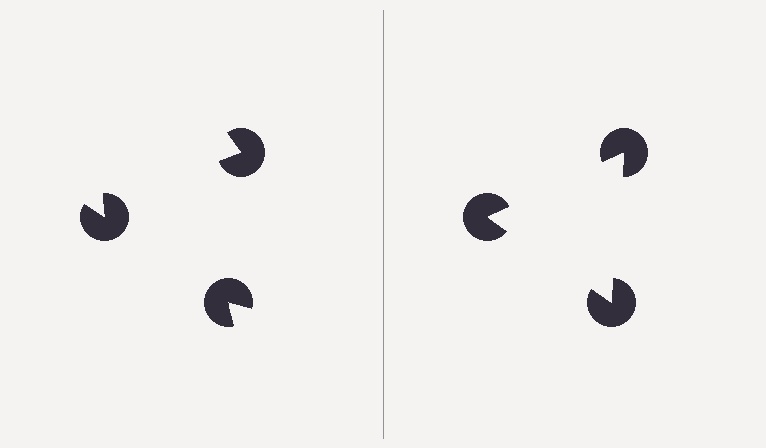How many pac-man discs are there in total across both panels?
6 — 3 on each side.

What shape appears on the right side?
An illusory triangle.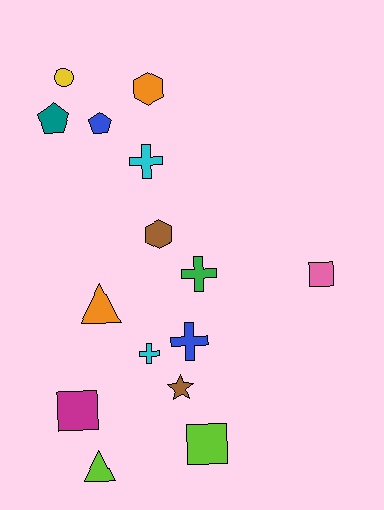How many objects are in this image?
There are 15 objects.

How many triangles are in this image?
There are 2 triangles.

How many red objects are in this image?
There are no red objects.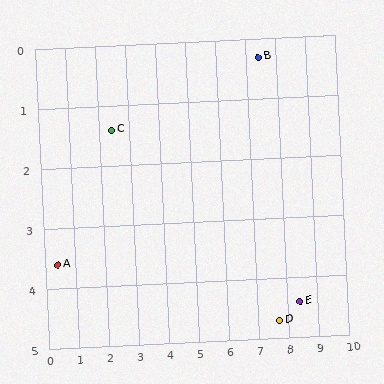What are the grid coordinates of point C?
Point C is at approximately (2.4, 1.4).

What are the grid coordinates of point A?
Point A is at approximately (0.4, 3.6).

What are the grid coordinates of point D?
Point D is at approximately (7.7, 4.7).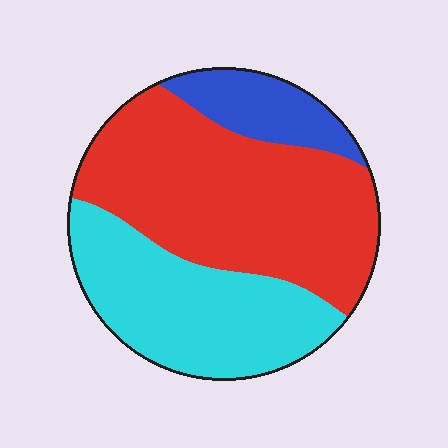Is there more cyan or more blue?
Cyan.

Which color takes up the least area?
Blue, at roughly 15%.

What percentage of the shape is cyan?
Cyan covers 35% of the shape.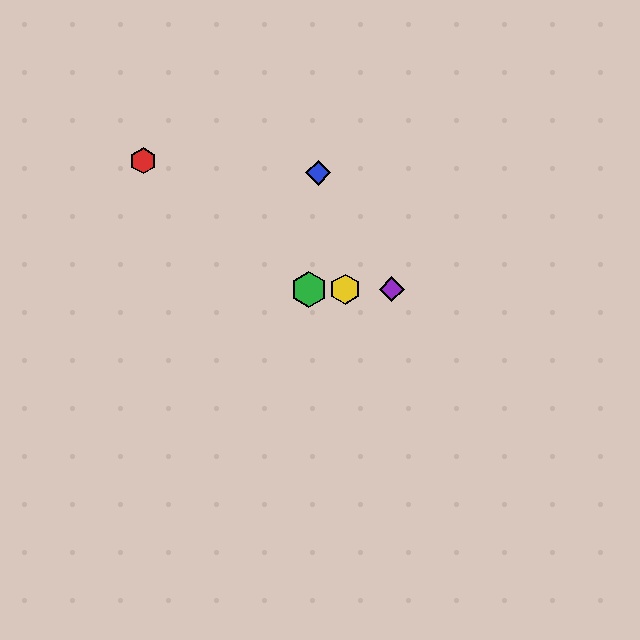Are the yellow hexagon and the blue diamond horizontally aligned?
No, the yellow hexagon is at y≈289 and the blue diamond is at y≈173.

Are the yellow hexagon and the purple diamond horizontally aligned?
Yes, both are at y≈289.